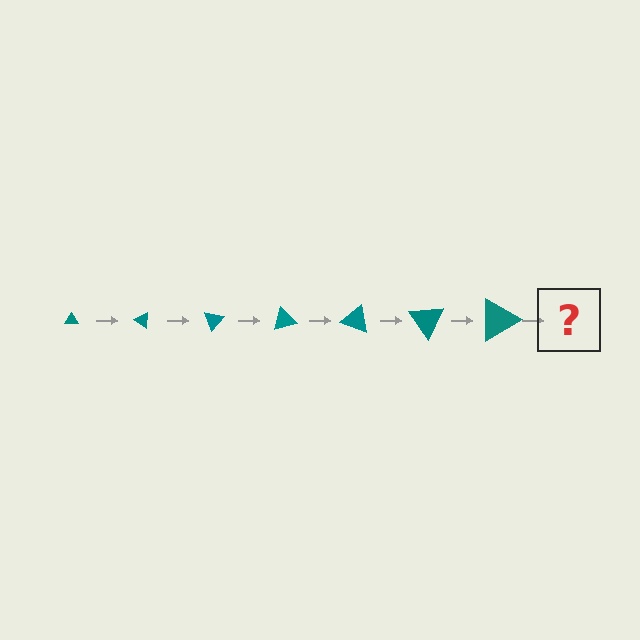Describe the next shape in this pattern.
It should be a triangle, larger than the previous one and rotated 245 degrees from the start.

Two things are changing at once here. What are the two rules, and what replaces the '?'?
The two rules are that the triangle grows larger each step and it rotates 35 degrees each step. The '?' should be a triangle, larger than the previous one and rotated 245 degrees from the start.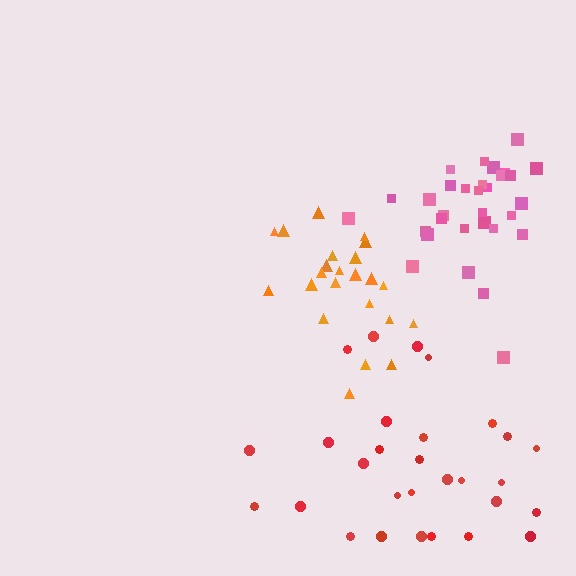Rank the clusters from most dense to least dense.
pink, orange, red.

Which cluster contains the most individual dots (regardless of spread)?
Pink (31).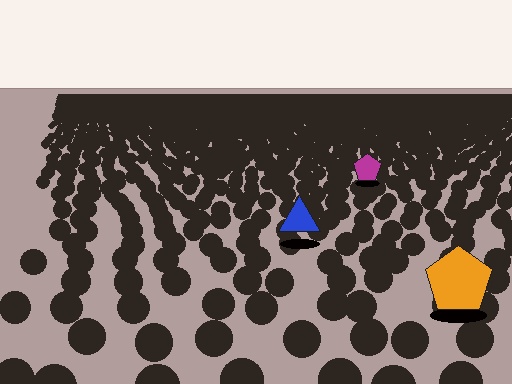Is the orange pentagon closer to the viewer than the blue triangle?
Yes. The orange pentagon is closer — you can tell from the texture gradient: the ground texture is coarser near it.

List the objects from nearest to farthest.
From nearest to farthest: the orange pentagon, the blue triangle, the magenta pentagon.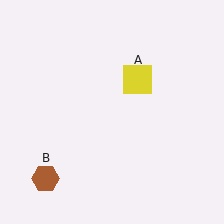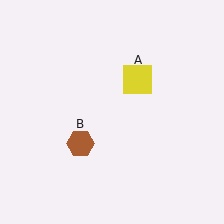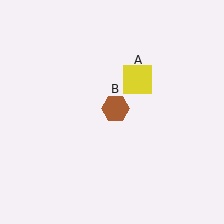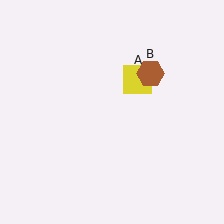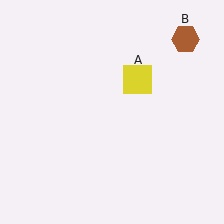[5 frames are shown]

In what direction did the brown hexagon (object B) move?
The brown hexagon (object B) moved up and to the right.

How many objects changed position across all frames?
1 object changed position: brown hexagon (object B).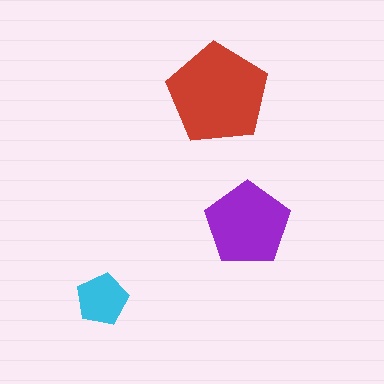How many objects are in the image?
There are 3 objects in the image.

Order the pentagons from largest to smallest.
the red one, the purple one, the cyan one.